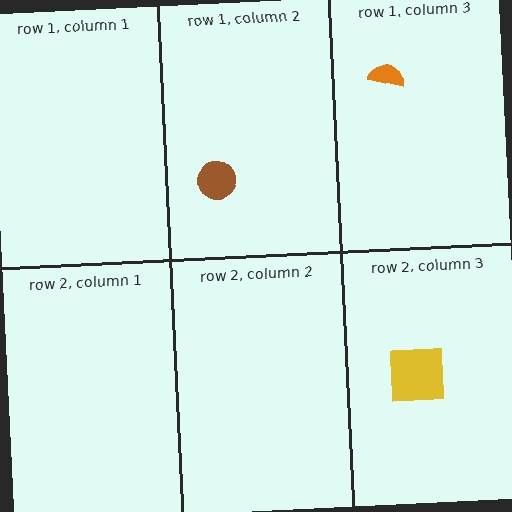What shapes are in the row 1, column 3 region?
The orange semicircle.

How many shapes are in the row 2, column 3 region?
1.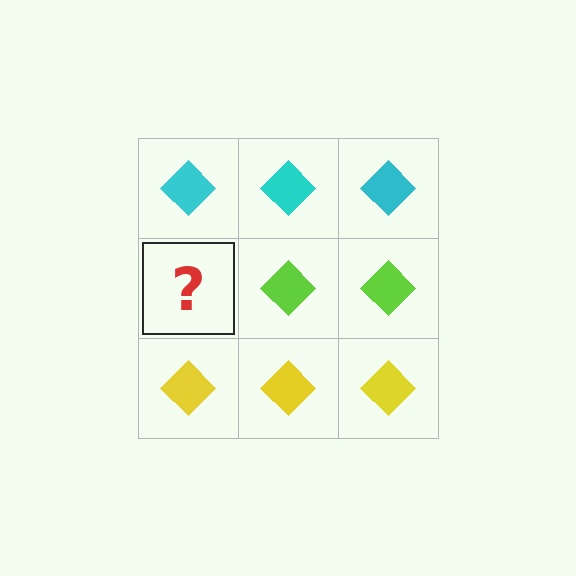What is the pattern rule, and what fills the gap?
The rule is that each row has a consistent color. The gap should be filled with a lime diamond.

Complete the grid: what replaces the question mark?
The question mark should be replaced with a lime diamond.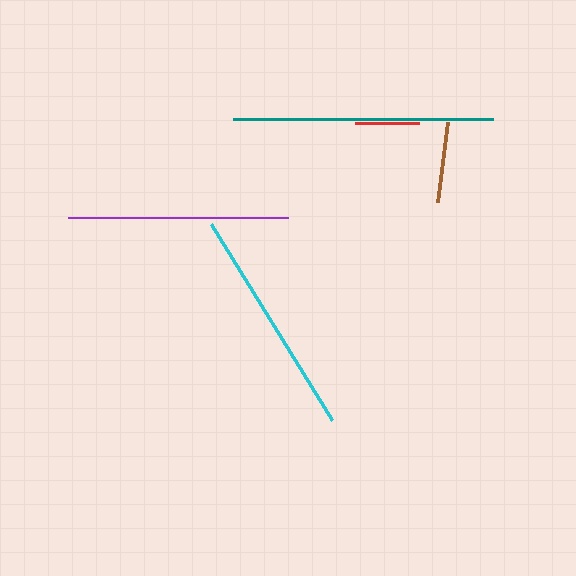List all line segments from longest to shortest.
From longest to shortest: teal, cyan, purple, brown, red.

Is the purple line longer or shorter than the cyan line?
The cyan line is longer than the purple line.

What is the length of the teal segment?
The teal segment is approximately 261 pixels long.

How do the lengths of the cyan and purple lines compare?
The cyan and purple lines are approximately the same length.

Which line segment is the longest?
The teal line is the longest at approximately 261 pixels.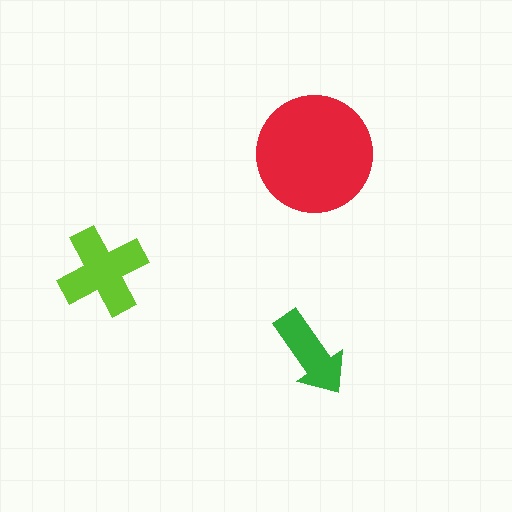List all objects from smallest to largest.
The green arrow, the lime cross, the red circle.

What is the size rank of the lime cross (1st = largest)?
2nd.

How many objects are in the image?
There are 3 objects in the image.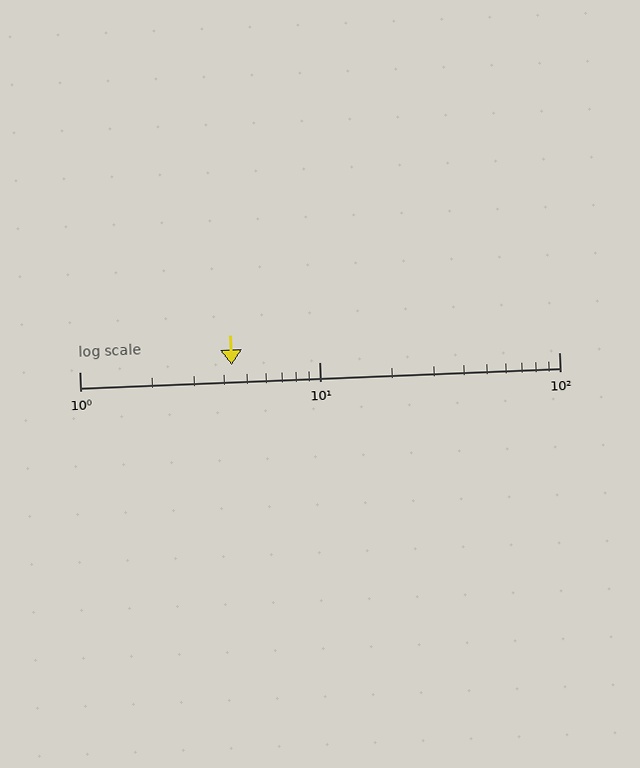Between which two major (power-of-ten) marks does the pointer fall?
The pointer is between 1 and 10.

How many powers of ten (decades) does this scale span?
The scale spans 2 decades, from 1 to 100.